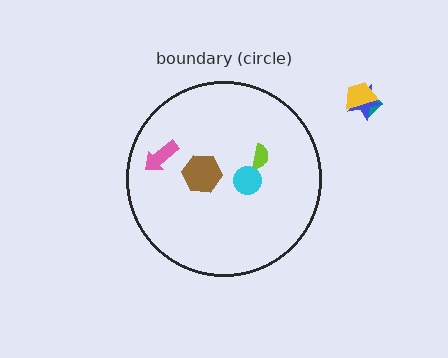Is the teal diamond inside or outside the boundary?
Outside.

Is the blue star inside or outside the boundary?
Outside.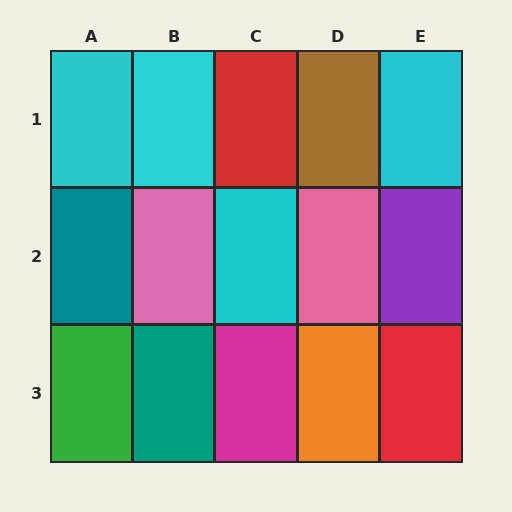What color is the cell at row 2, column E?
Purple.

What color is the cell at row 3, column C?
Magenta.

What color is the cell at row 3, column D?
Orange.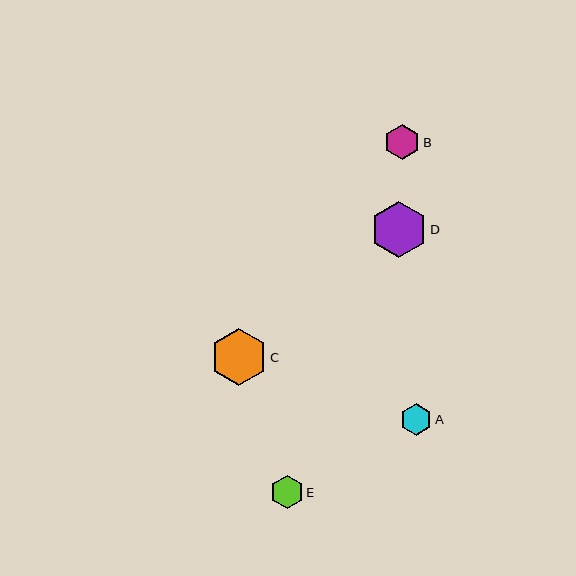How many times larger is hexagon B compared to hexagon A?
Hexagon B is approximately 1.1 times the size of hexagon A.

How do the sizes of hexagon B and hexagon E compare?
Hexagon B and hexagon E are approximately the same size.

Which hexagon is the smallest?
Hexagon A is the smallest with a size of approximately 32 pixels.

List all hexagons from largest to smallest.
From largest to smallest: C, D, B, E, A.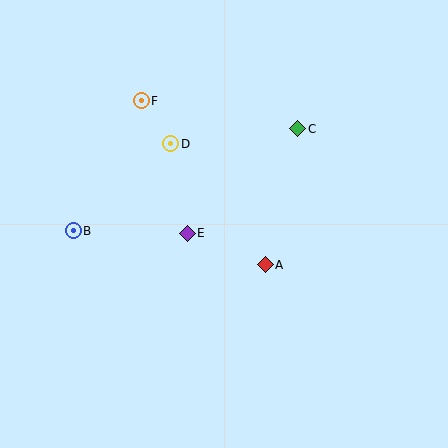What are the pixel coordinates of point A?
Point A is at (265, 265).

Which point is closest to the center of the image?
Point E at (187, 233) is closest to the center.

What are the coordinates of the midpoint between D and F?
The midpoint between D and F is at (156, 122).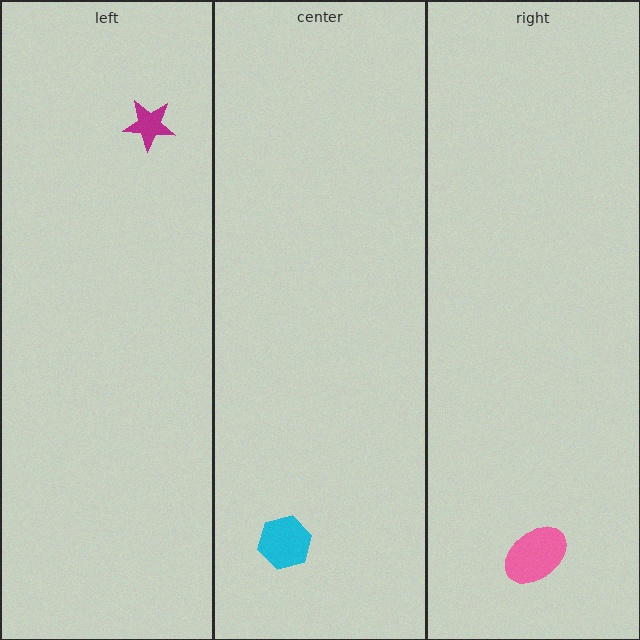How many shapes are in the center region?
1.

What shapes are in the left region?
The magenta star.